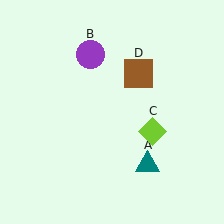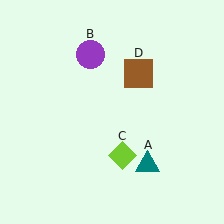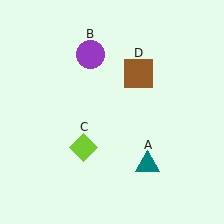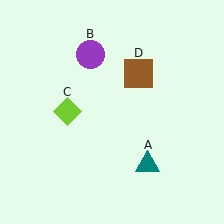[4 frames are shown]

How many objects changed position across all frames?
1 object changed position: lime diamond (object C).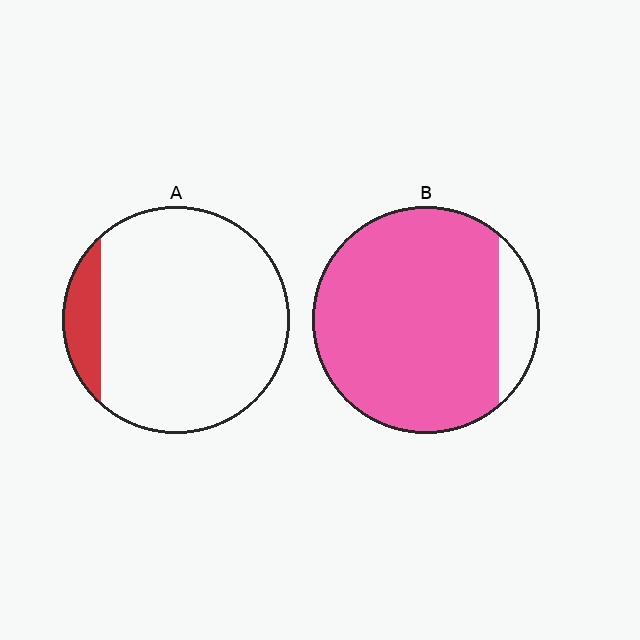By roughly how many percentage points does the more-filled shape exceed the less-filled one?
By roughly 75 percentage points (B over A).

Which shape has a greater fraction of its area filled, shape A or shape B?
Shape B.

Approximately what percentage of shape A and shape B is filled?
A is approximately 10% and B is approximately 90%.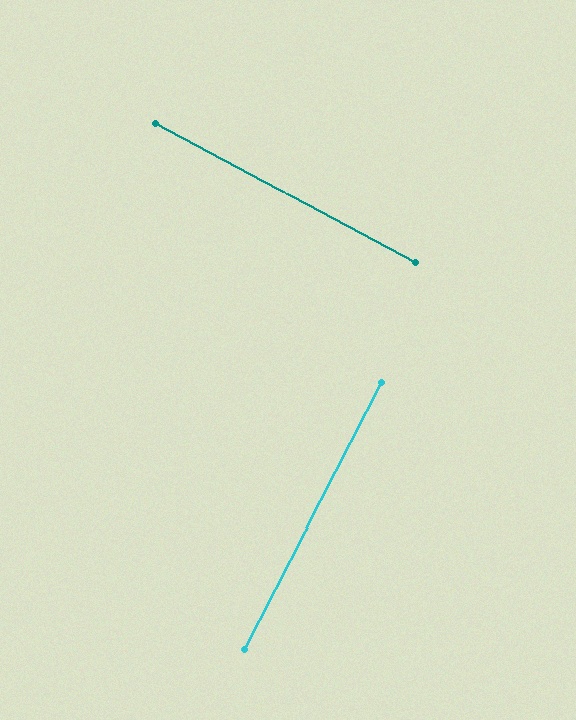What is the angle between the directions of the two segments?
Approximately 89 degrees.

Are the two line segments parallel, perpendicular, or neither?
Perpendicular — they meet at approximately 89°.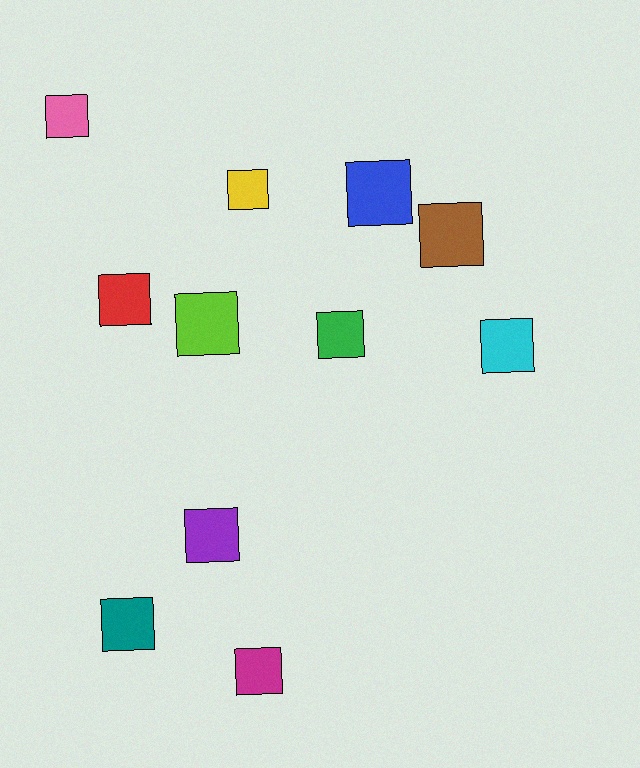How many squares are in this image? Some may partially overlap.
There are 11 squares.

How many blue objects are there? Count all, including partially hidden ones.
There is 1 blue object.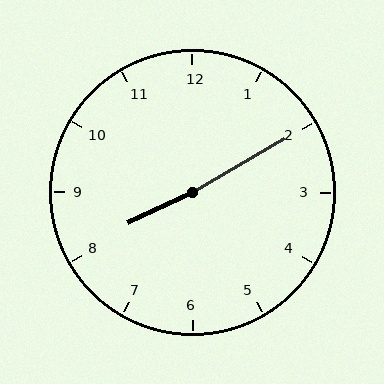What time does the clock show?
8:10.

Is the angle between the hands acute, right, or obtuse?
It is obtuse.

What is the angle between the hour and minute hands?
Approximately 175 degrees.